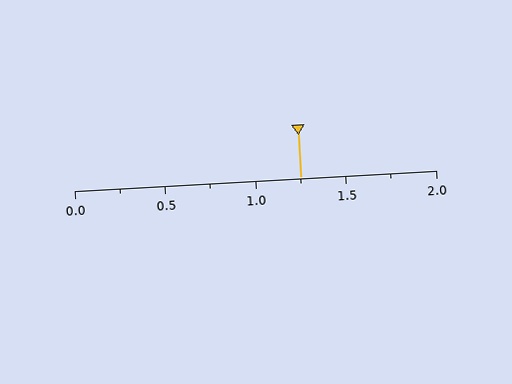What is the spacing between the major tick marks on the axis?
The major ticks are spaced 0.5 apart.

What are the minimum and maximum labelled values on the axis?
The axis runs from 0.0 to 2.0.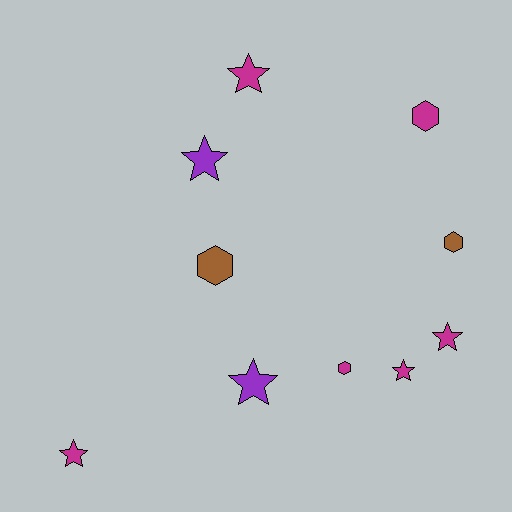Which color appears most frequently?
Magenta, with 6 objects.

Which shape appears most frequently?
Star, with 6 objects.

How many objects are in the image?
There are 10 objects.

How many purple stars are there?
There are 2 purple stars.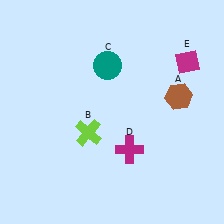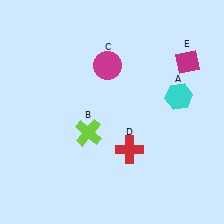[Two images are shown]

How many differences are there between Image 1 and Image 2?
There are 3 differences between the two images.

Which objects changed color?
A changed from brown to cyan. C changed from teal to magenta. D changed from magenta to red.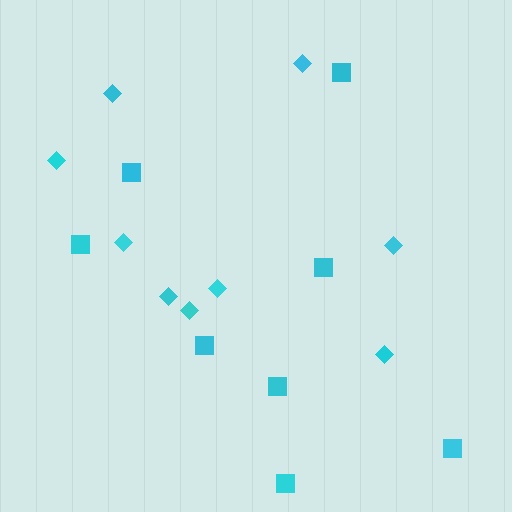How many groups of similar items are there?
There are 2 groups: one group of diamonds (9) and one group of squares (8).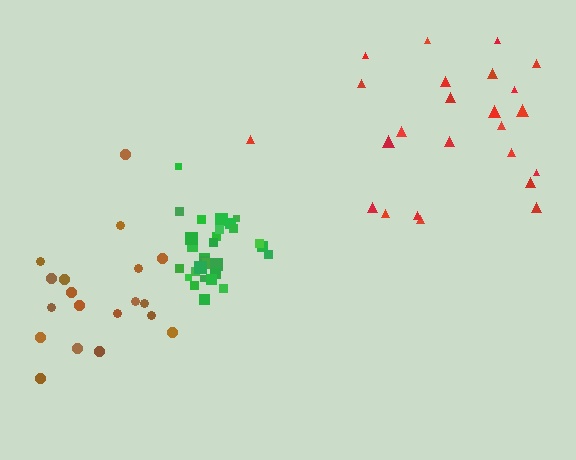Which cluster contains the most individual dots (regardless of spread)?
Green (29).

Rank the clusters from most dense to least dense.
green, red, brown.